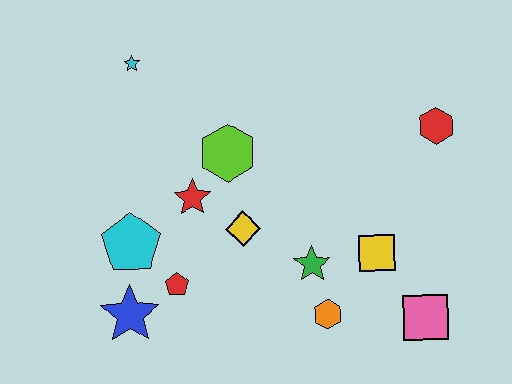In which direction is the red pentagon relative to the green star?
The red pentagon is to the left of the green star.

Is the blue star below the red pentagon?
Yes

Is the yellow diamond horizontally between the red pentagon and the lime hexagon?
No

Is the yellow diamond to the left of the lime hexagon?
No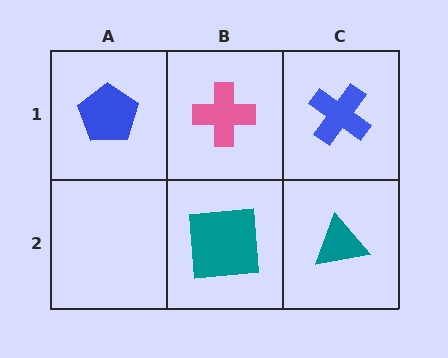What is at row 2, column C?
A teal triangle.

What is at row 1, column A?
A blue pentagon.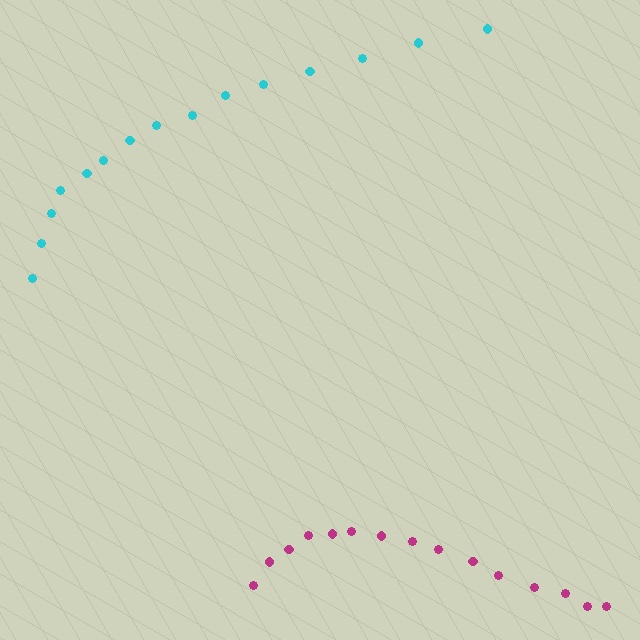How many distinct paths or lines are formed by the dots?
There are 2 distinct paths.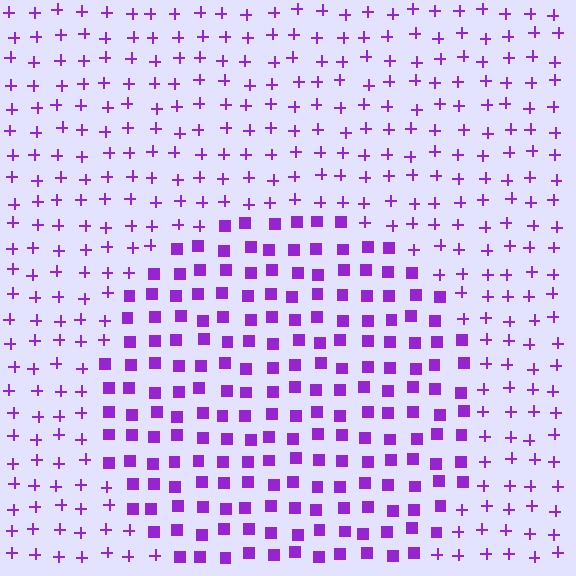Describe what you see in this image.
The image is filled with small purple elements arranged in a uniform grid. A circle-shaped region contains squares, while the surrounding area contains plus signs. The boundary is defined purely by the change in element shape.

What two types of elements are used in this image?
The image uses squares inside the circle region and plus signs outside it.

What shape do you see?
I see a circle.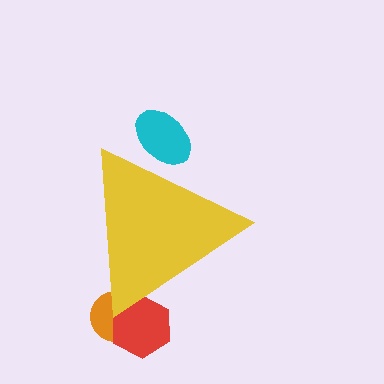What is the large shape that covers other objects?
A yellow triangle.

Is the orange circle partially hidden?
Yes, the orange circle is partially hidden behind the yellow triangle.